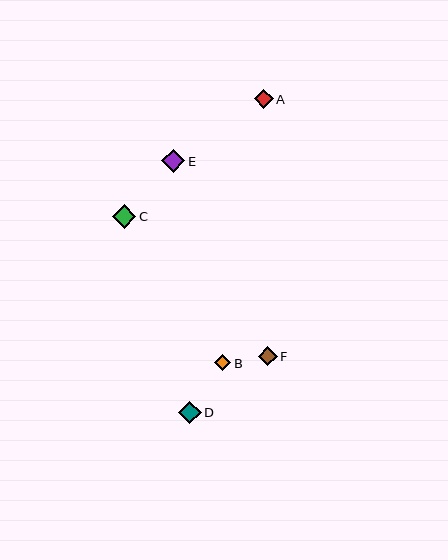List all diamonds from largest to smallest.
From largest to smallest: C, E, D, A, F, B.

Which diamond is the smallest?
Diamond B is the smallest with a size of approximately 16 pixels.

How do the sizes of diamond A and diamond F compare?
Diamond A and diamond F are approximately the same size.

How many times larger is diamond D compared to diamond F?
Diamond D is approximately 1.2 times the size of diamond F.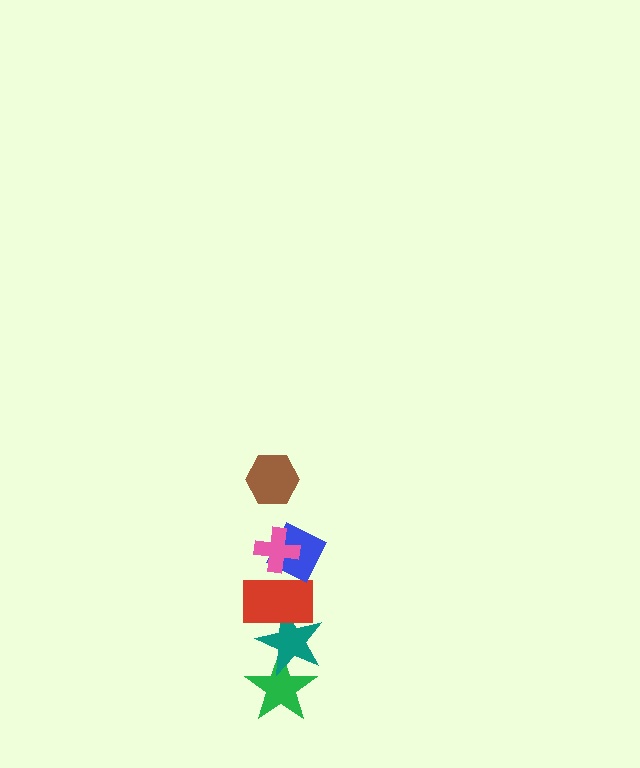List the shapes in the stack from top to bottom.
From top to bottom: the brown hexagon, the pink cross, the blue diamond, the red rectangle, the teal star, the green star.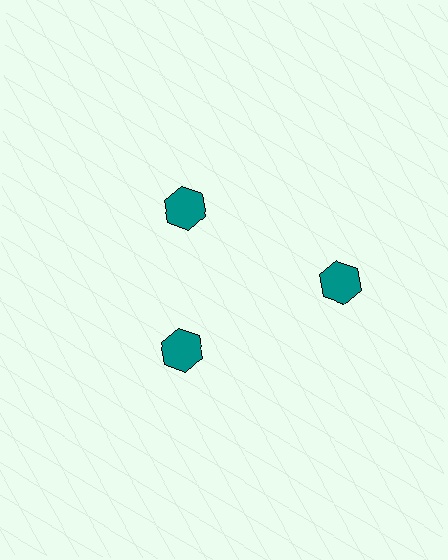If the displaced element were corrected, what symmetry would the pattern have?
It would have 3-fold rotational symmetry — the pattern would map onto itself every 120 degrees.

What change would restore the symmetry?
The symmetry would be restored by moving it inward, back onto the ring so that all 3 hexagons sit at equal angles and equal distance from the center.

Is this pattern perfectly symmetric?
No. The 3 teal hexagons are arranged in a ring, but one element near the 3 o'clock position is pushed outward from the center, breaking the 3-fold rotational symmetry.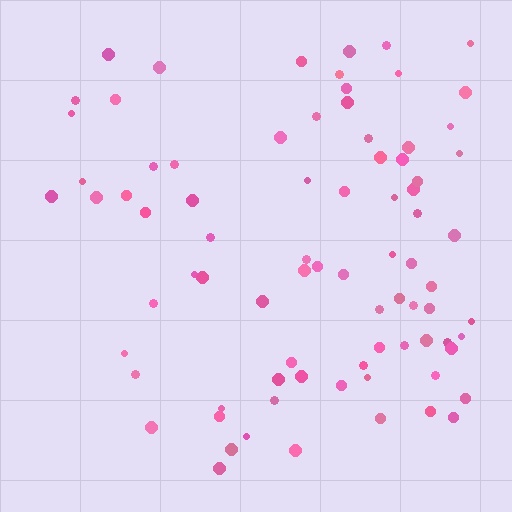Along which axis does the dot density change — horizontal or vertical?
Horizontal.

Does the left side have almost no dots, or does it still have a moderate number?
Still a moderate number, just noticeably fewer than the right.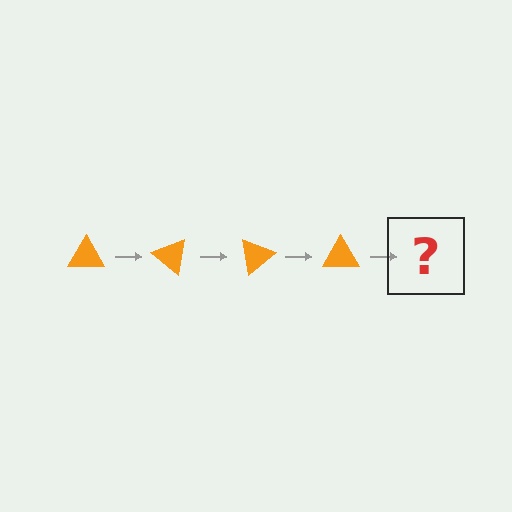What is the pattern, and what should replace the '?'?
The pattern is that the triangle rotates 40 degrees each step. The '?' should be an orange triangle rotated 160 degrees.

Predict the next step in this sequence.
The next step is an orange triangle rotated 160 degrees.